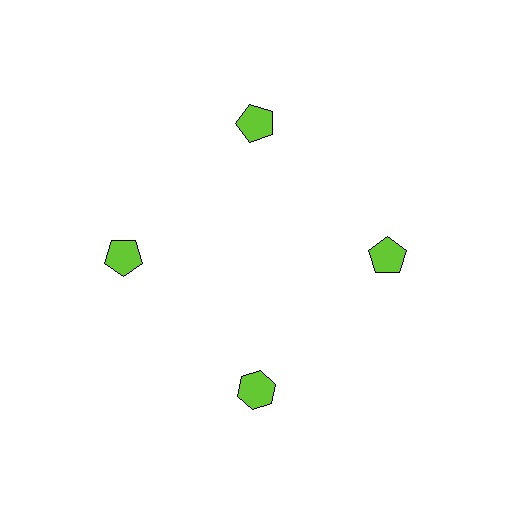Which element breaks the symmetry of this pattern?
The lime hexagon at roughly the 6 o'clock position breaks the symmetry. All other shapes are lime pentagons.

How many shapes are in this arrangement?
There are 4 shapes arranged in a ring pattern.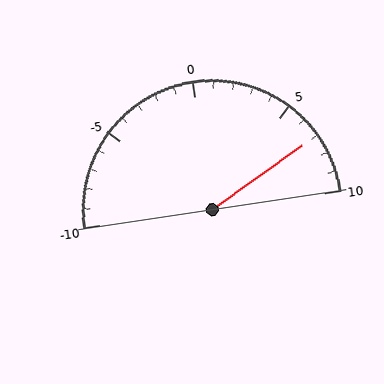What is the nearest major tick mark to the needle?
The nearest major tick mark is 5.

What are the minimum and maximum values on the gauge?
The gauge ranges from -10 to 10.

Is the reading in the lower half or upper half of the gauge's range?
The reading is in the upper half of the range (-10 to 10).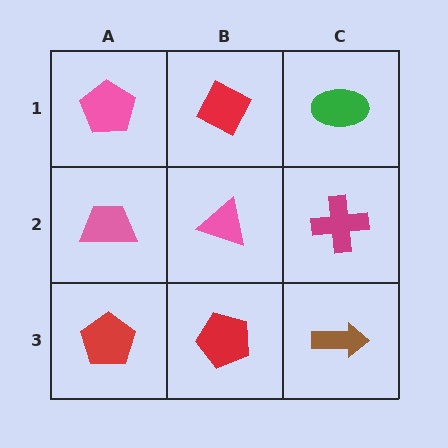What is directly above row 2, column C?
A green ellipse.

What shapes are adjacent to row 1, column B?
A pink triangle (row 2, column B), a pink pentagon (row 1, column A), a green ellipse (row 1, column C).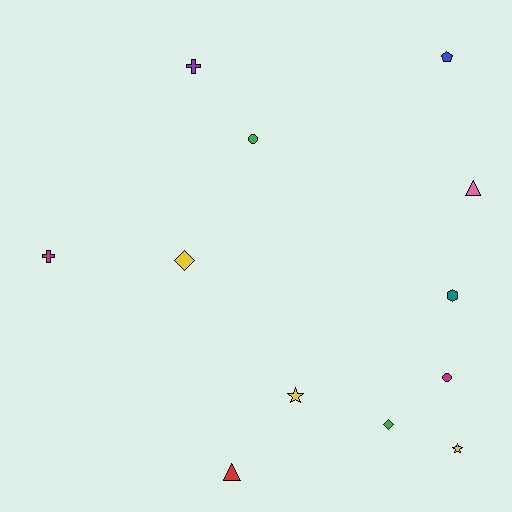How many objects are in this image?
There are 12 objects.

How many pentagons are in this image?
There is 1 pentagon.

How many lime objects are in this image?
There are no lime objects.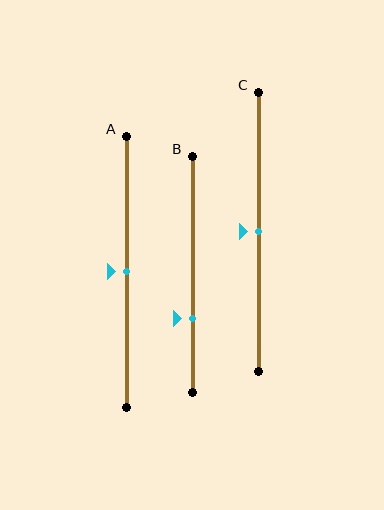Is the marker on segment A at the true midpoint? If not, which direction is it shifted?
Yes, the marker on segment A is at the true midpoint.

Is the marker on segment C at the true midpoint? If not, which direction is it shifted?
Yes, the marker on segment C is at the true midpoint.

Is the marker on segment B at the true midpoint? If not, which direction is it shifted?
No, the marker on segment B is shifted downward by about 18% of the segment length.